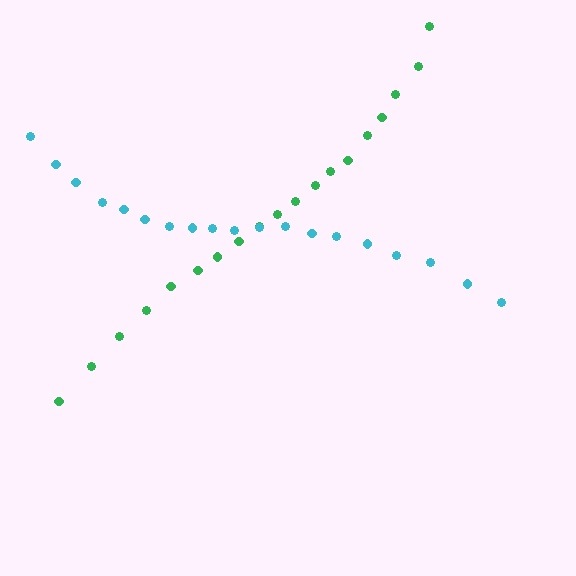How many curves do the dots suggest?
There are 2 distinct paths.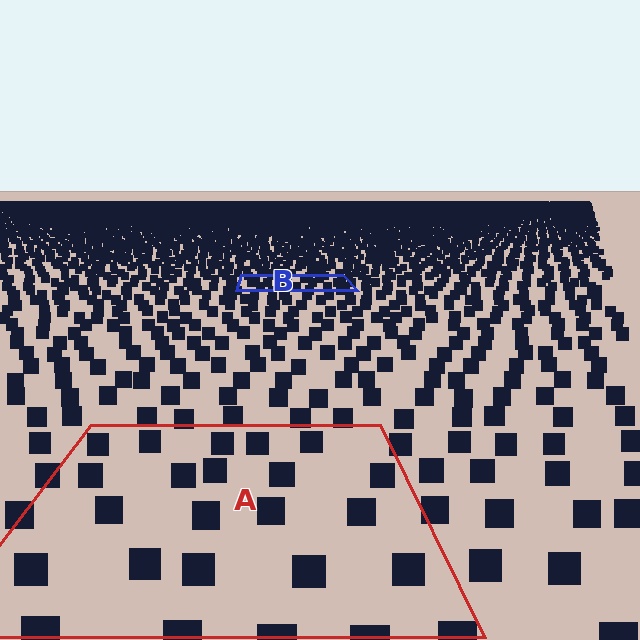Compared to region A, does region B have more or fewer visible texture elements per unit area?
Region B has more texture elements per unit area — they are packed more densely because it is farther away.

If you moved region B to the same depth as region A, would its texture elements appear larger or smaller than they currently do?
They would appear larger. At a closer depth, the same texture elements are projected at a bigger on-screen size.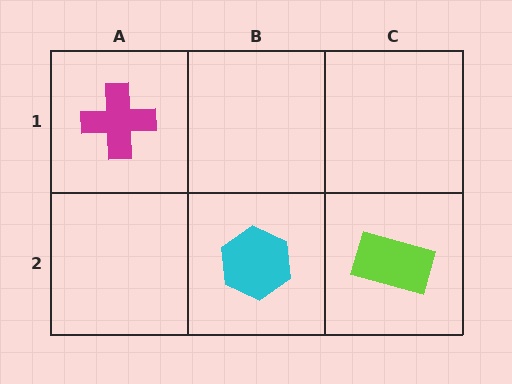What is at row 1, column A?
A magenta cross.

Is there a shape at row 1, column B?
No, that cell is empty.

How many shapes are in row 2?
2 shapes.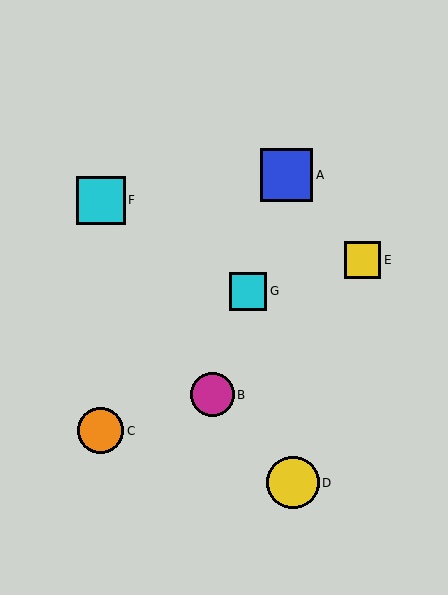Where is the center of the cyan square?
The center of the cyan square is at (248, 291).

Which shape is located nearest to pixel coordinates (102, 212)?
The cyan square (labeled F) at (101, 200) is nearest to that location.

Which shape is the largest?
The blue square (labeled A) is the largest.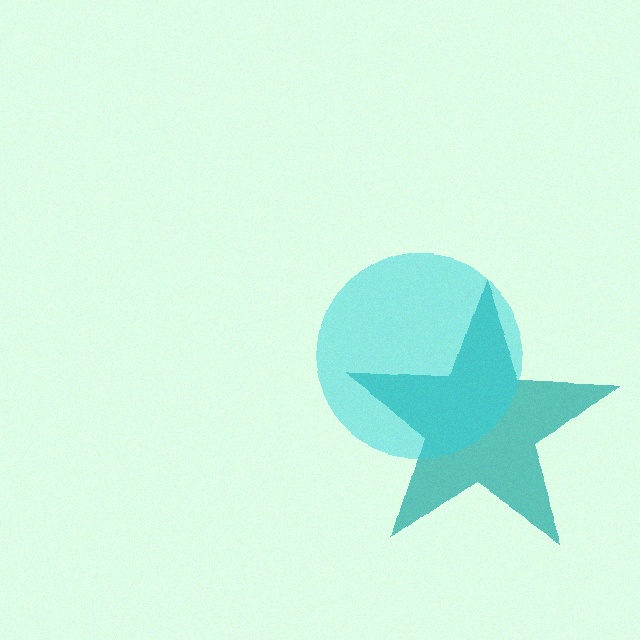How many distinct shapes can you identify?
There are 2 distinct shapes: a teal star, a cyan circle.